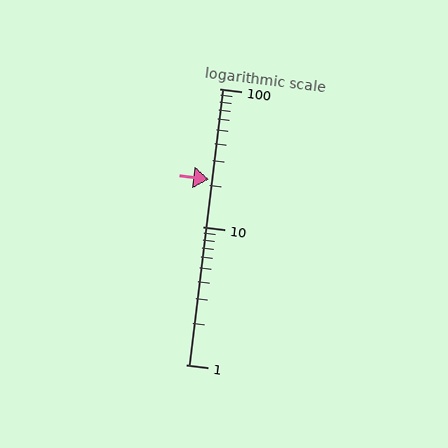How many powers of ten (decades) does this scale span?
The scale spans 2 decades, from 1 to 100.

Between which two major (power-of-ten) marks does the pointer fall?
The pointer is between 10 and 100.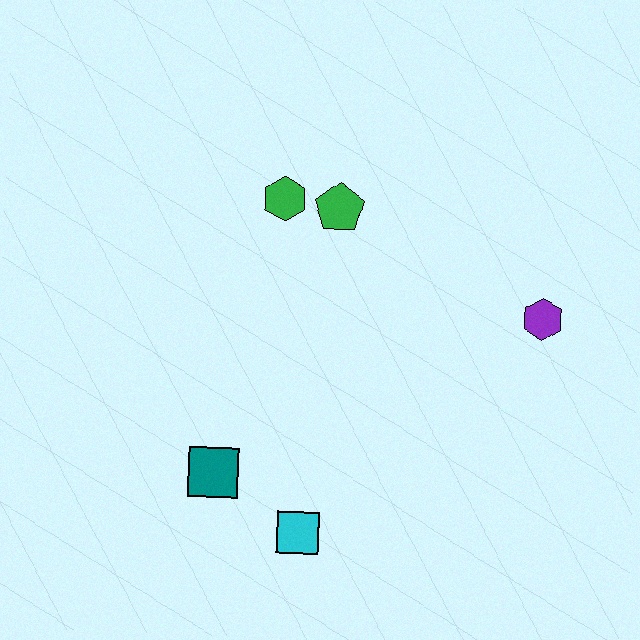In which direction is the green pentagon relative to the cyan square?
The green pentagon is above the cyan square.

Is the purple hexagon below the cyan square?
No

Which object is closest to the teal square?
The cyan square is closest to the teal square.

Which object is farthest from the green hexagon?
The cyan square is farthest from the green hexagon.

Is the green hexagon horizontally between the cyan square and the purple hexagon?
No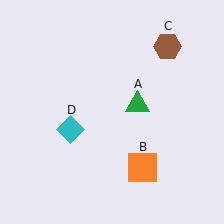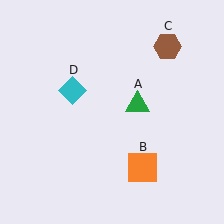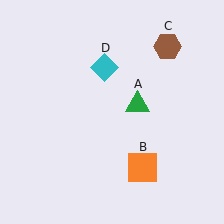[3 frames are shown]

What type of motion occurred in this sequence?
The cyan diamond (object D) rotated clockwise around the center of the scene.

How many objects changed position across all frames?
1 object changed position: cyan diamond (object D).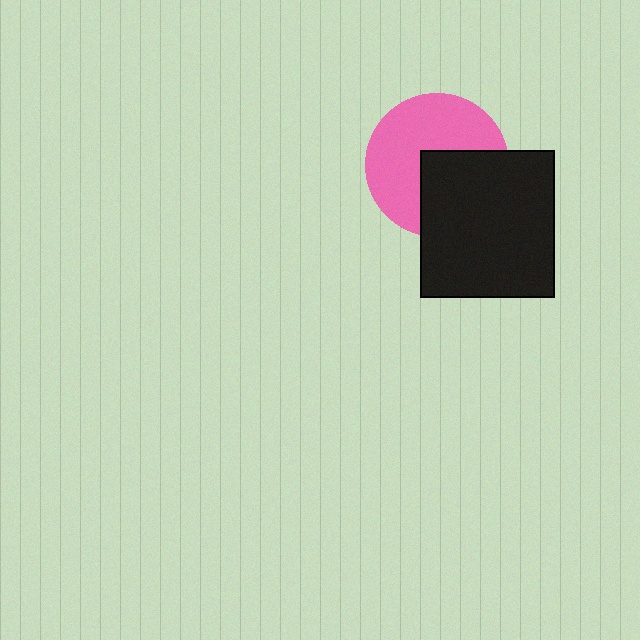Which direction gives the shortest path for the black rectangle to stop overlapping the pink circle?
Moving toward the lower-right gives the shortest separation.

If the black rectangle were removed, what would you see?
You would see the complete pink circle.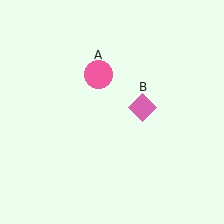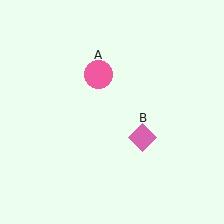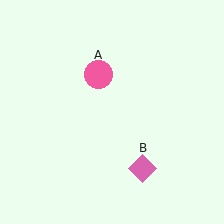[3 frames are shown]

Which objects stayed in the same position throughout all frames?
Pink circle (object A) remained stationary.